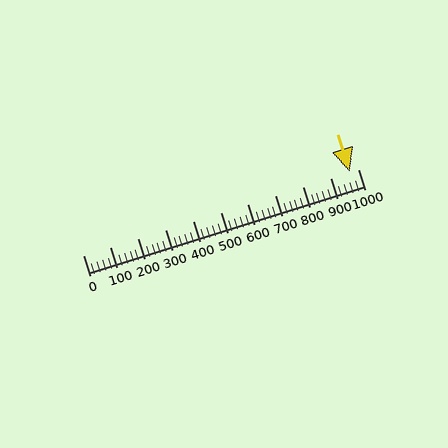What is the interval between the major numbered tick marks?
The major tick marks are spaced 100 units apart.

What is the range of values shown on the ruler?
The ruler shows values from 0 to 1000.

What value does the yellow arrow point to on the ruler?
The yellow arrow points to approximately 972.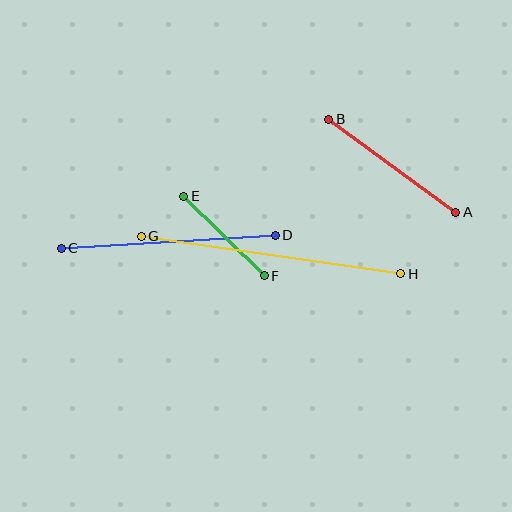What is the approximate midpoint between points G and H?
The midpoint is at approximately (271, 255) pixels.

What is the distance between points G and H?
The distance is approximately 262 pixels.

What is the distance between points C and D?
The distance is approximately 214 pixels.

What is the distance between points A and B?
The distance is approximately 157 pixels.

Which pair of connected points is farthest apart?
Points G and H are farthest apart.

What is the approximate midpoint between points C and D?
The midpoint is at approximately (168, 242) pixels.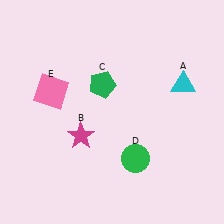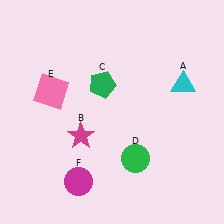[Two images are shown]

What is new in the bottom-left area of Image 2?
A magenta circle (F) was added in the bottom-left area of Image 2.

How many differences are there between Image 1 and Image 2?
There is 1 difference between the two images.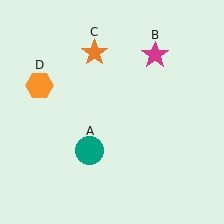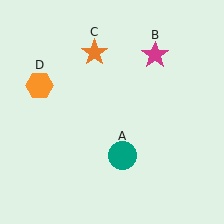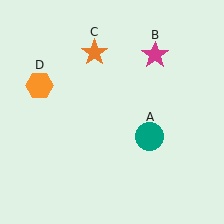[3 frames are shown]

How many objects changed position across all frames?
1 object changed position: teal circle (object A).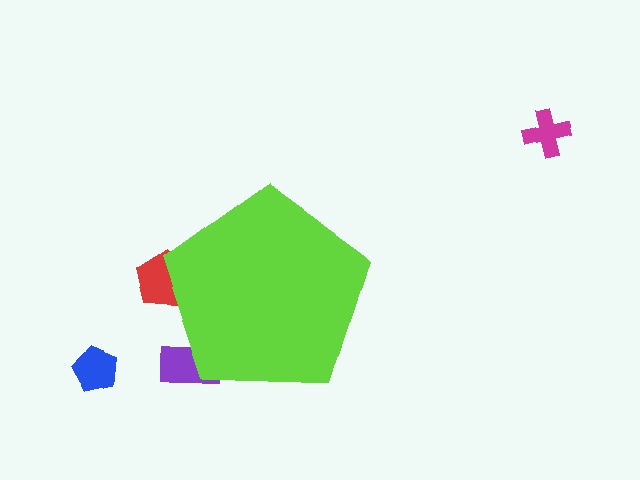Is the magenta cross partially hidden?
No, the magenta cross is fully visible.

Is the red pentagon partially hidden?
Yes, the red pentagon is partially hidden behind the lime pentagon.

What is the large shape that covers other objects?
A lime pentagon.